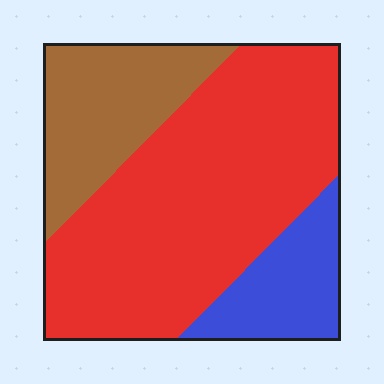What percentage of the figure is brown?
Brown covers 23% of the figure.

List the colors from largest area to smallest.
From largest to smallest: red, brown, blue.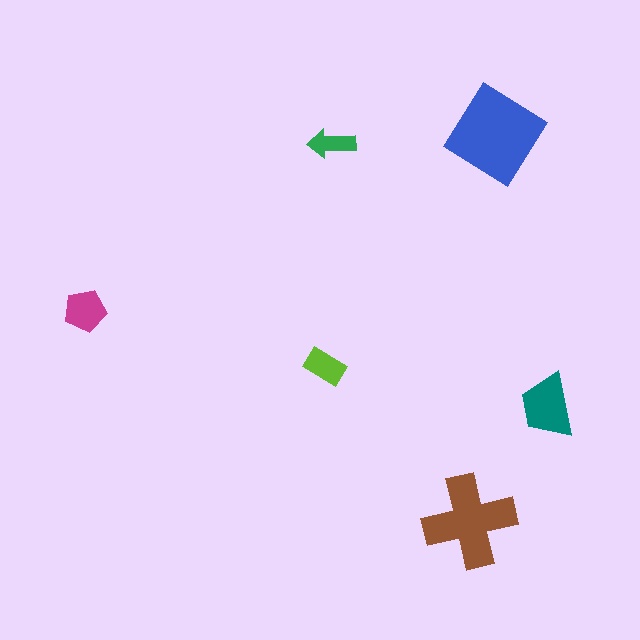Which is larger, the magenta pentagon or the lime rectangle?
The magenta pentagon.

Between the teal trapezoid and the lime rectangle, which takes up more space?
The teal trapezoid.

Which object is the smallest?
The green arrow.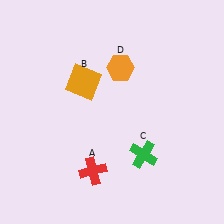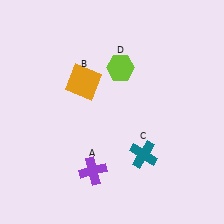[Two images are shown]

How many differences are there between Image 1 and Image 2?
There are 3 differences between the two images.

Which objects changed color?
A changed from red to purple. C changed from green to teal. D changed from orange to lime.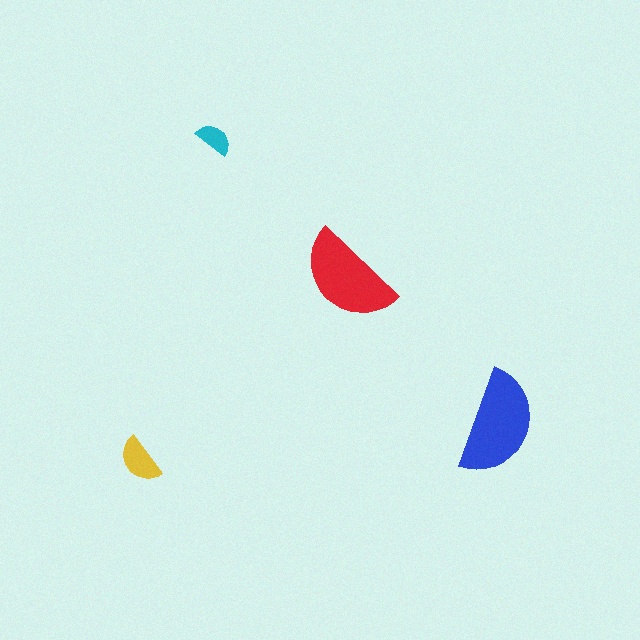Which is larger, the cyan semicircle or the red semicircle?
The red one.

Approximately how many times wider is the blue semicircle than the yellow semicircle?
About 2 times wider.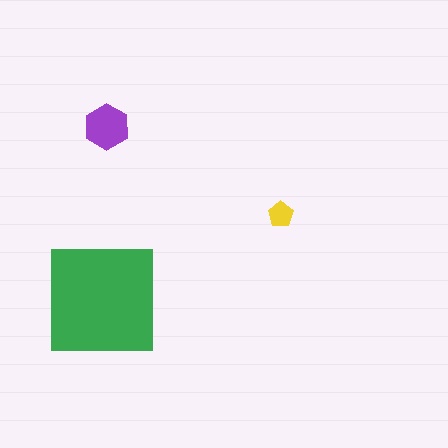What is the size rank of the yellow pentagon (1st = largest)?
3rd.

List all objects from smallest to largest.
The yellow pentagon, the purple hexagon, the green square.